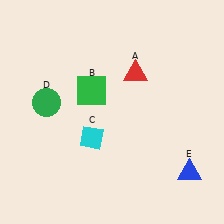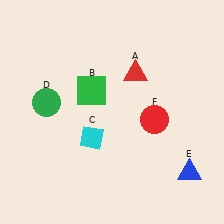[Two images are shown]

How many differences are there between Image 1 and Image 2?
There is 1 difference between the two images.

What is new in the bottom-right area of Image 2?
A red circle (F) was added in the bottom-right area of Image 2.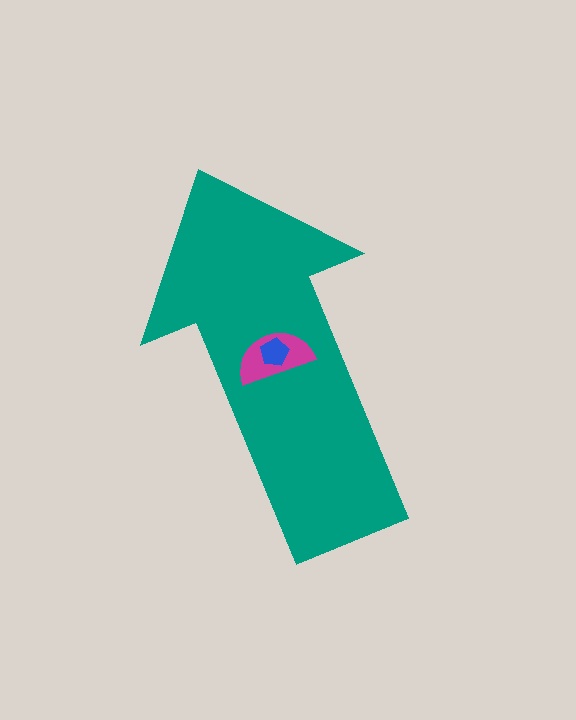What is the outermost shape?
The teal arrow.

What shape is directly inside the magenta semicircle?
The blue pentagon.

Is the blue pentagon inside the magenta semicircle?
Yes.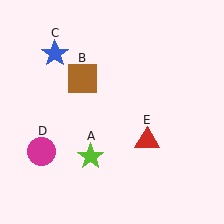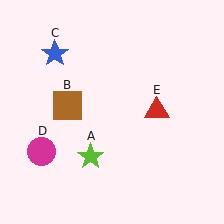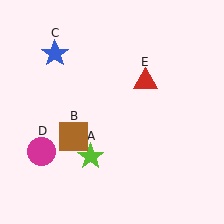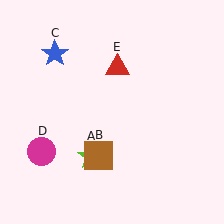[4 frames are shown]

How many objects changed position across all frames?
2 objects changed position: brown square (object B), red triangle (object E).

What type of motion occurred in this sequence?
The brown square (object B), red triangle (object E) rotated counterclockwise around the center of the scene.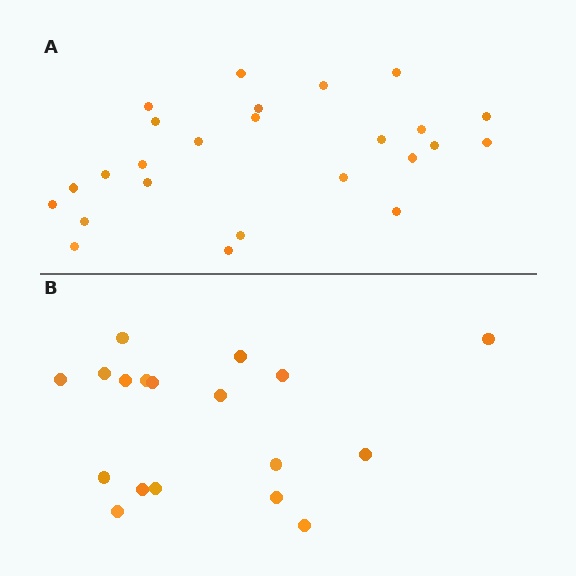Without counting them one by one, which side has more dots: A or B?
Region A (the top region) has more dots.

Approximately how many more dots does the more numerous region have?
Region A has roughly 8 or so more dots than region B.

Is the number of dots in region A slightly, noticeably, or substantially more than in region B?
Region A has noticeably more, but not dramatically so. The ratio is roughly 1.4 to 1.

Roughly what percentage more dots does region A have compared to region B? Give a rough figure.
About 40% more.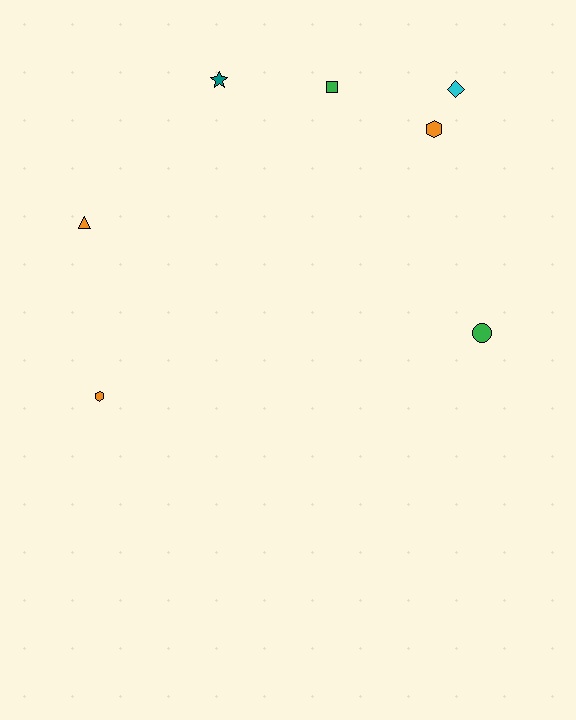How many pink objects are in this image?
There are no pink objects.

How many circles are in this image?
There is 1 circle.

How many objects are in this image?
There are 7 objects.